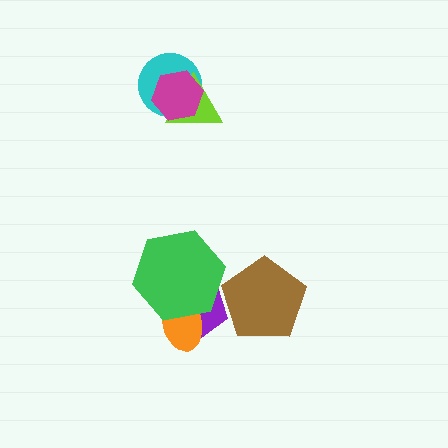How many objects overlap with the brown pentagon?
1 object overlaps with the brown pentagon.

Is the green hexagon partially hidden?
No, no other shape covers it.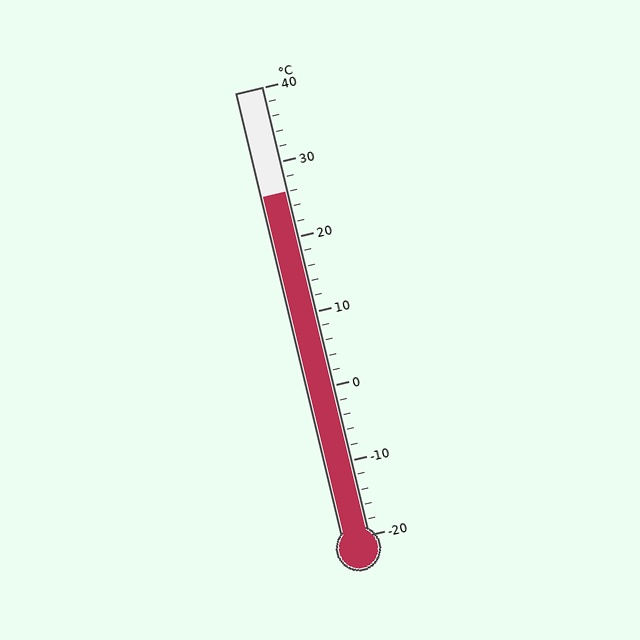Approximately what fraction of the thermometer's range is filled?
The thermometer is filled to approximately 75% of its range.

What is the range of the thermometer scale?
The thermometer scale ranges from -20°C to 40°C.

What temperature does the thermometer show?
The thermometer shows approximately 26°C.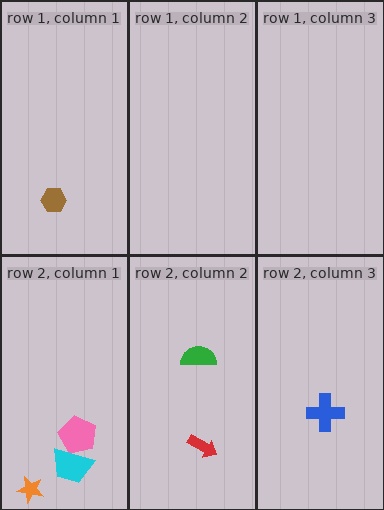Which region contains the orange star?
The row 2, column 1 region.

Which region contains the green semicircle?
The row 2, column 2 region.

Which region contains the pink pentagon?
The row 2, column 1 region.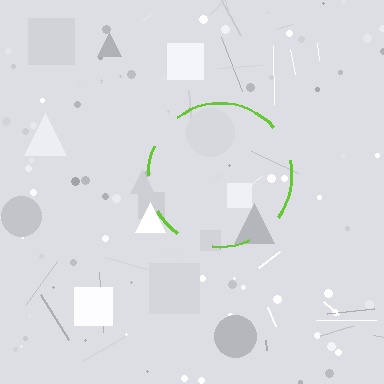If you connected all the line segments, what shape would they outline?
They would outline a circle.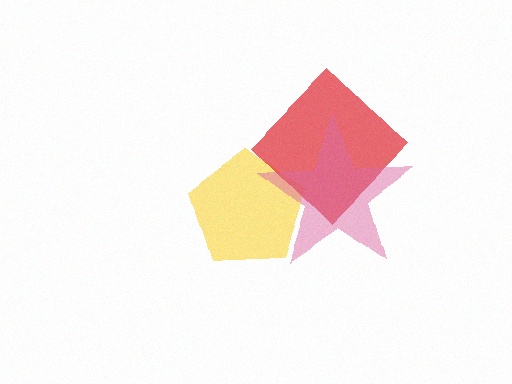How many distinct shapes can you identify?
There are 3 distinct shapes: a yellow pentagon, a red diamond, a pink star.